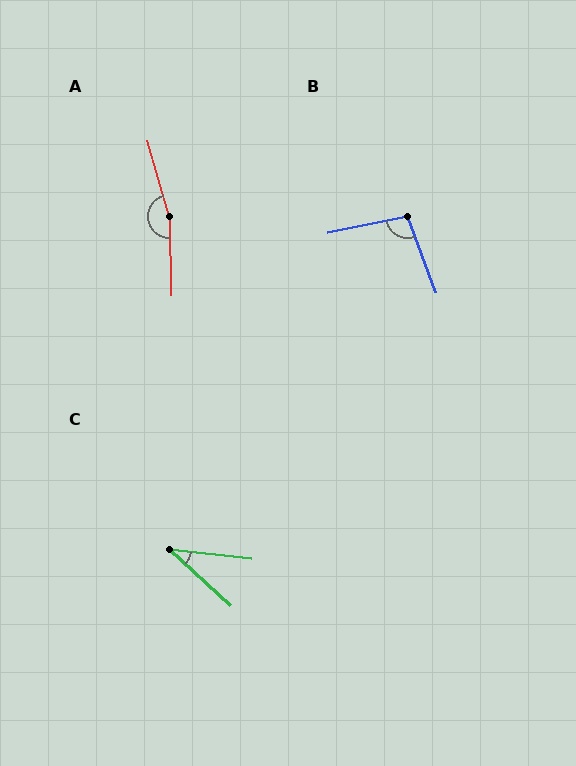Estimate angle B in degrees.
Approximately 99 degrees.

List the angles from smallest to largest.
C (36°), B (99°), A (165°).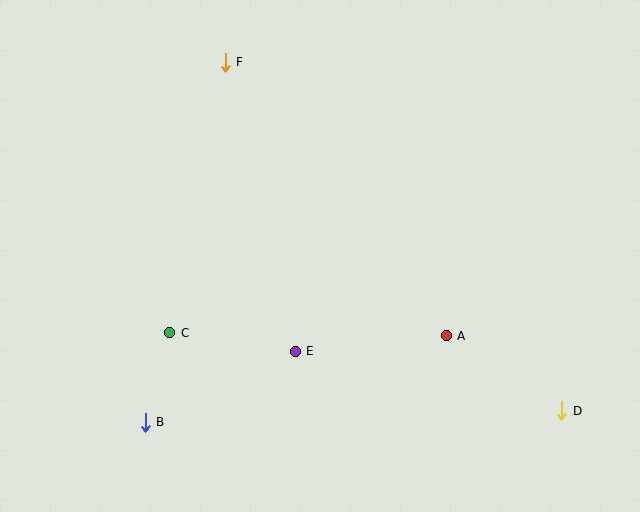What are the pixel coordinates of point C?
Point C is at (170, 333).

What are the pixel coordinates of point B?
Point B is at (145, 422).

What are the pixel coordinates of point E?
Point E is at (295, 351).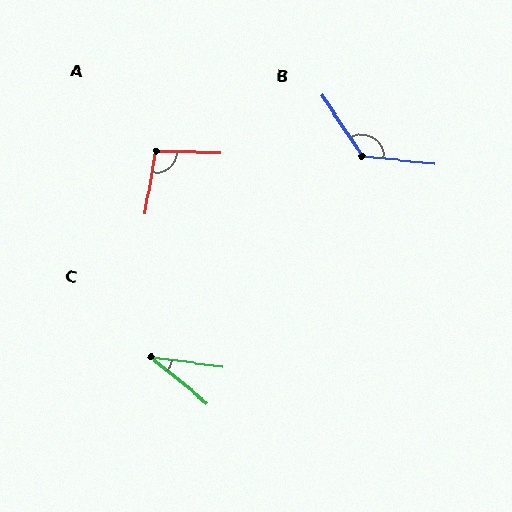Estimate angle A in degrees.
Approximately 98 degrees.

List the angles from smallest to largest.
C (31°), A (98°), B (129°).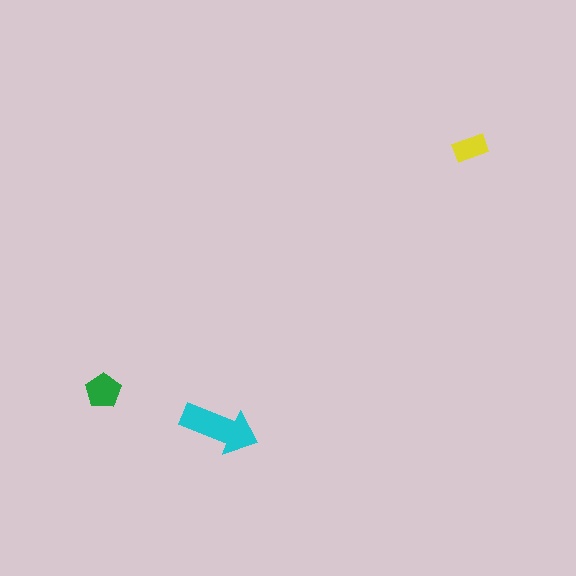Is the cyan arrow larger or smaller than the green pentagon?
Larger.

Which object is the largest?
The cyan arrow.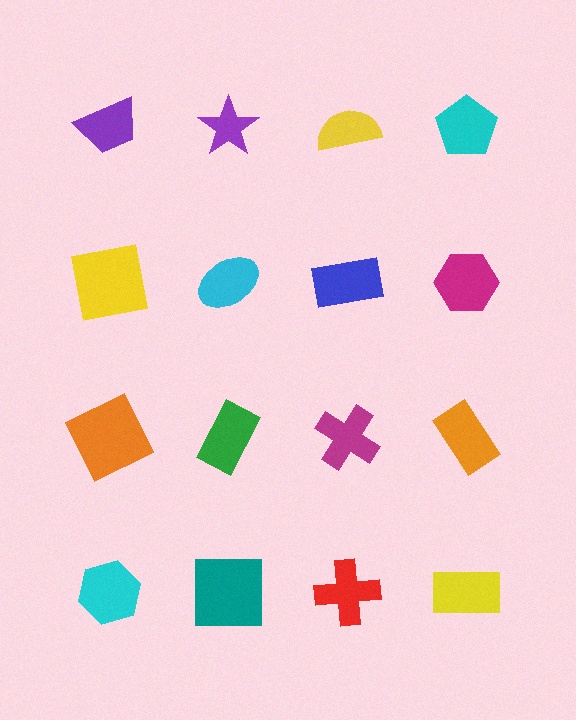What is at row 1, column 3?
A yellow semicircle.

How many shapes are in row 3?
4 shapes.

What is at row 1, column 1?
A purple trapezoid.